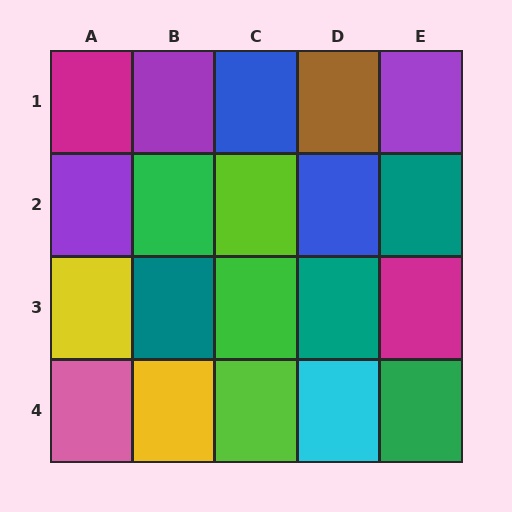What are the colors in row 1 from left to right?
Magenta, purple, blue, brown, purple.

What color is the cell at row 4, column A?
Pink.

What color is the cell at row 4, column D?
Cyan.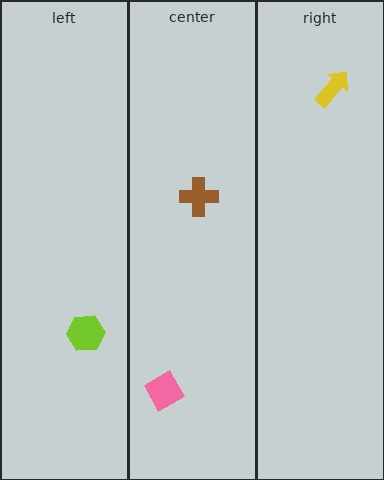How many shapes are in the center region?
2.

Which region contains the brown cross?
The center region.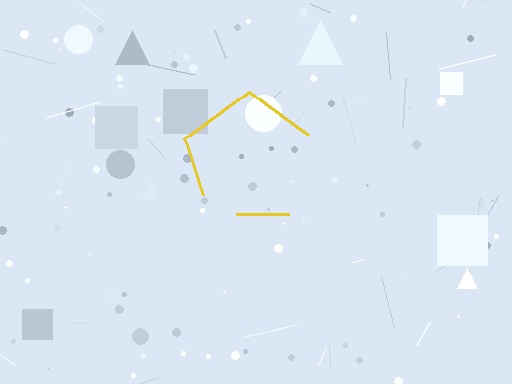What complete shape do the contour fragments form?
The contour fragments form a pentagon.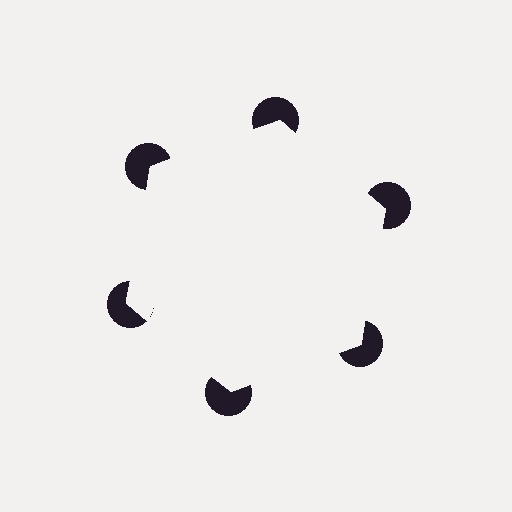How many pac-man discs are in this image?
There are 6 — one at each vertex of the illusory hexagon.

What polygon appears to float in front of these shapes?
An illusory hexagon — its edges are inferred from the aligned wedge cuts in the pac-man discs, not physically drawn.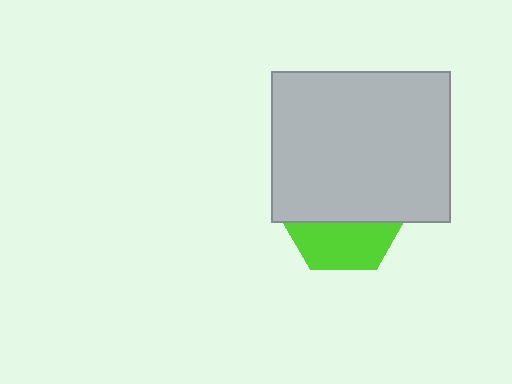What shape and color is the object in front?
The object in front is a light gray rectangle.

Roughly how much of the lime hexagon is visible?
A small part of it is visible (roughly 37%).